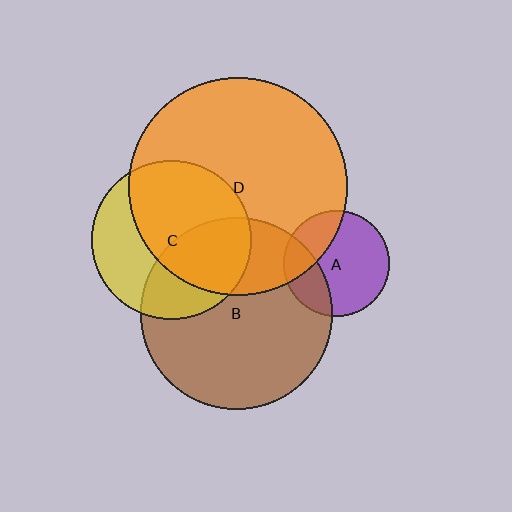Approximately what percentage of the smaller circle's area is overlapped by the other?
Approximately 60%.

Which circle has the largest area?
Circle D (orange).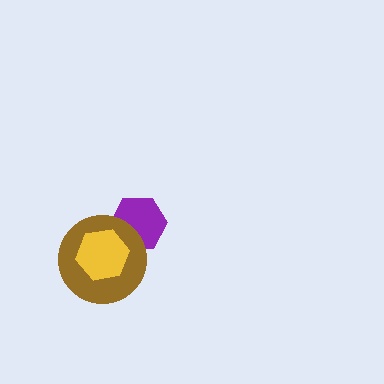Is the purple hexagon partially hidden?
Yes, it is partially covered by another shape.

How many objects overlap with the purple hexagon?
2 objects overlap with the purple hexagon.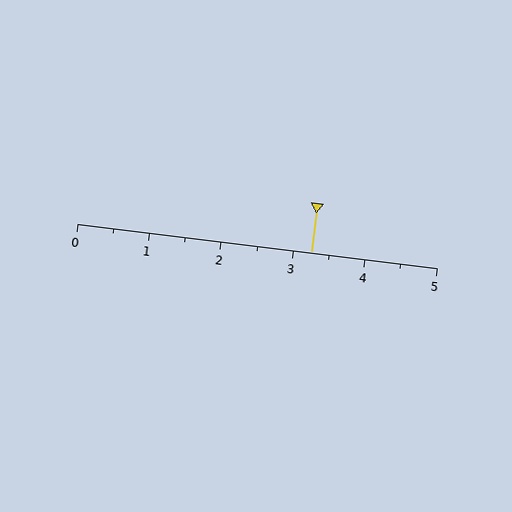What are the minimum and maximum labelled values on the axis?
The axis runs from 0 to 5.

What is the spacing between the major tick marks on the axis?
The major ticks are spaced 1 apart.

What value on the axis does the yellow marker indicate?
The marker indicates approximately 3.2.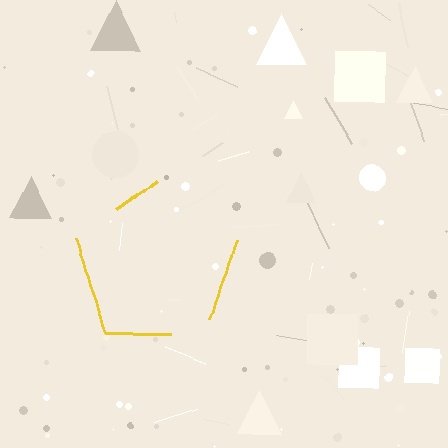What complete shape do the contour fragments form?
The contour fragments form a pentagon.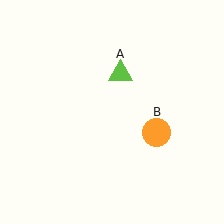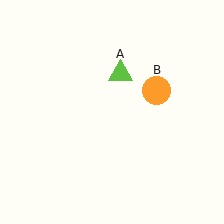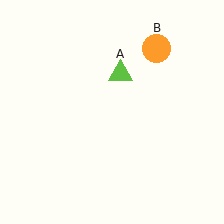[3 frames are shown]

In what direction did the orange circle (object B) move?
The orange circle (object B) moved up.